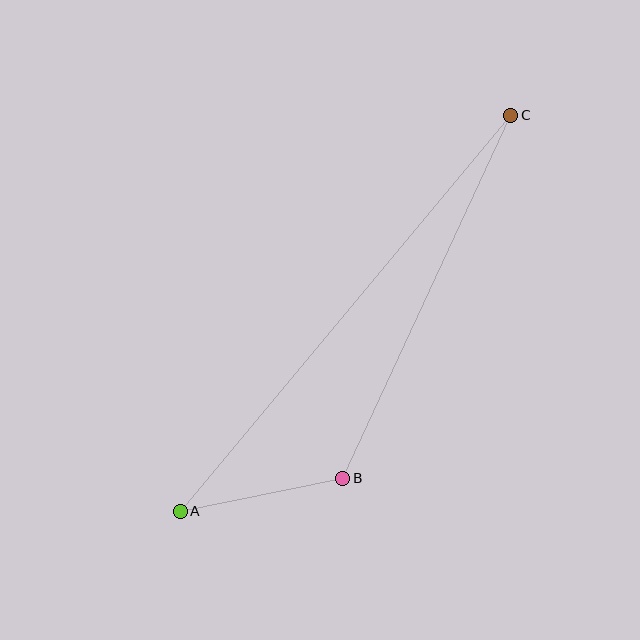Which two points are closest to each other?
Points A and B are closest to each other.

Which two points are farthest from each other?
Points A and C are farthest from each other.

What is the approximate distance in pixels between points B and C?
The distance between B and C is approximately 400 pixels.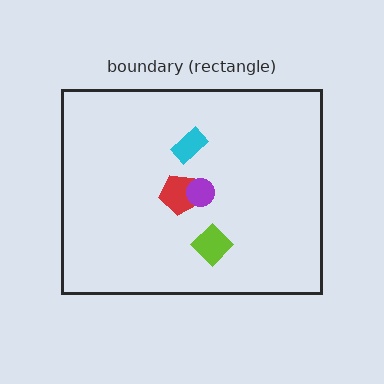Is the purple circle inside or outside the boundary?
Inside.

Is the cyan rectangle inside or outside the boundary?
Inside.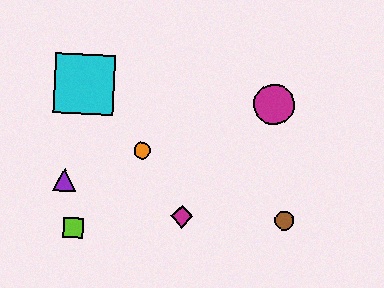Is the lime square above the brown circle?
No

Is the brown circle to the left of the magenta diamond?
No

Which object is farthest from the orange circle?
The brown circle is farthest from the orange circle.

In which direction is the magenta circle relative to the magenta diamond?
The magenta circle is above the magenta diamond.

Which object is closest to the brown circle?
The magenta diamond is closest to the brown circle.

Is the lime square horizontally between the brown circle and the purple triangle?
Yes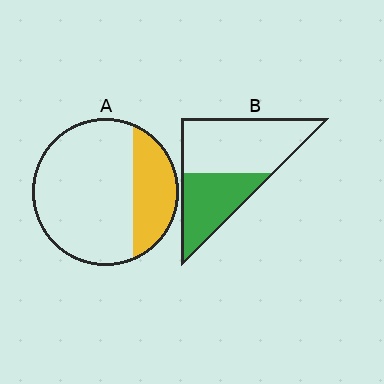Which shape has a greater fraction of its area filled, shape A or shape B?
Shape B.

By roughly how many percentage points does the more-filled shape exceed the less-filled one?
By roughly 15 percentage points (B over A).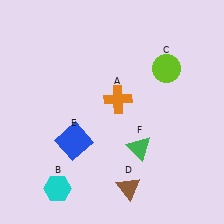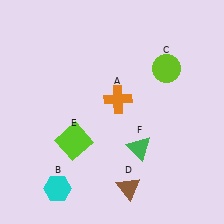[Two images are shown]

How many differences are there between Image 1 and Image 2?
There is 1 difference between the two images.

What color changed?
The square (E) changed from blue in Image 1 to lime in Image 2.